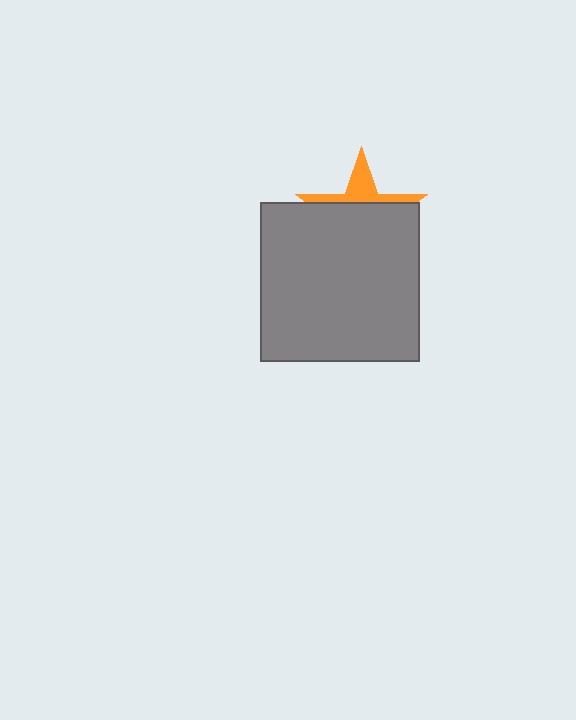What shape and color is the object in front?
The object in front is a gray square.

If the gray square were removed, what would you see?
You would see the complete orange star.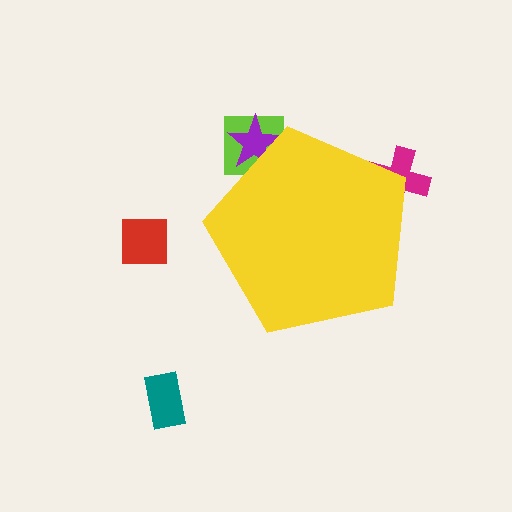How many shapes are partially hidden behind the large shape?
3 shapes are partially hidden.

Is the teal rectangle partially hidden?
No, the teal rectangle is fully visible.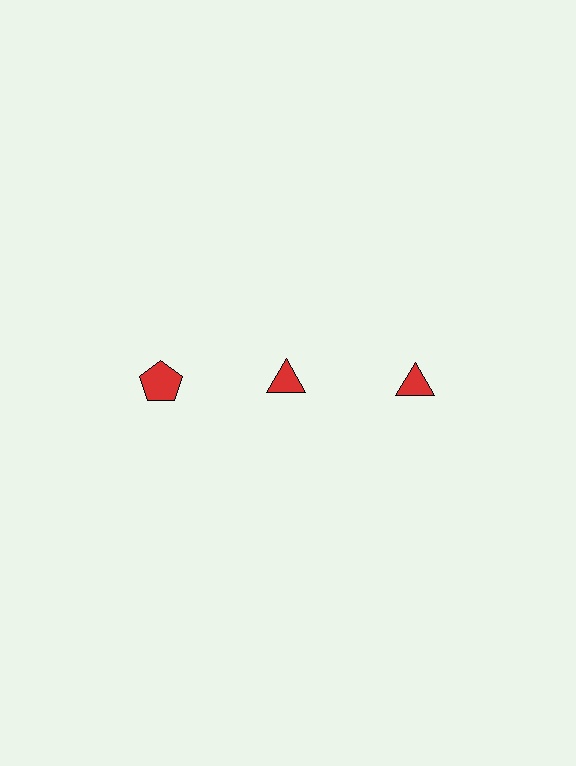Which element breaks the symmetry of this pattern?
The red pentagon in the top row, leftmost column breaks the symmetry. All other shapes are red triangles.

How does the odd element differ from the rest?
It has a different shape: pentagon instead of triangle.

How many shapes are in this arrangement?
There are 3 shapes arranged in a grid pattern.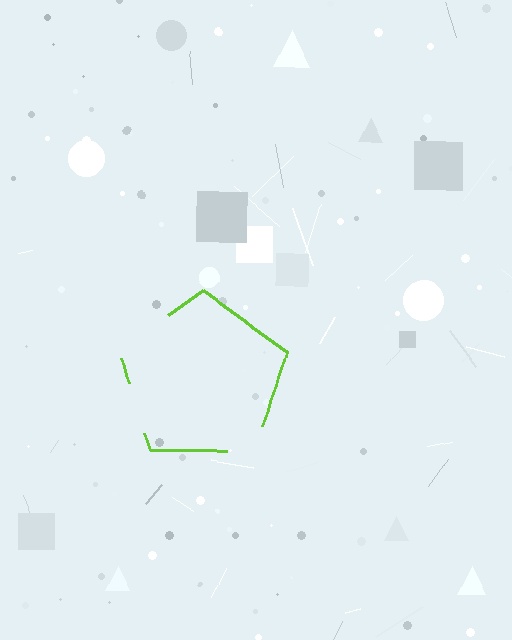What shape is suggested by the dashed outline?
The dashed outline suggests a pentagon.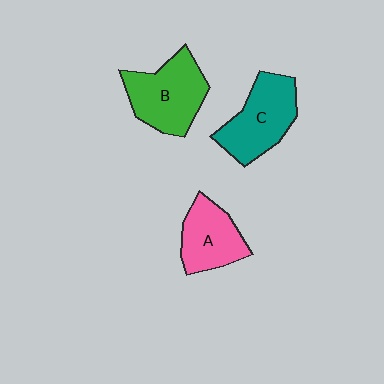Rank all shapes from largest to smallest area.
From largest to smallest: B (green), C (teal), A (pink).